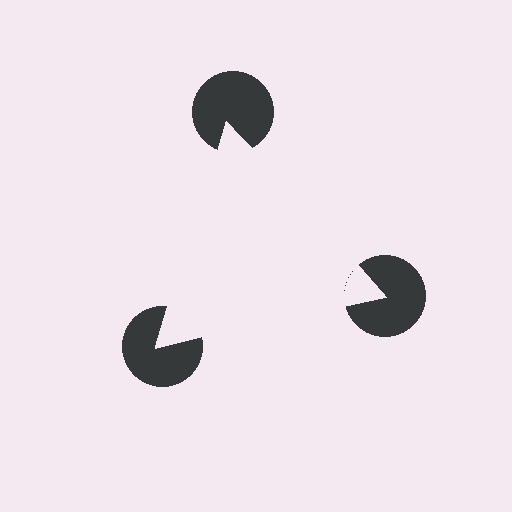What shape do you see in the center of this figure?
An illusory triangle — its edges are inferred from the aligned wedge cuts in the pac-man discs, not physically drawn.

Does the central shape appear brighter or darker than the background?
It typically appears slightly brighter than the background, even though no actual brightness change is drawn.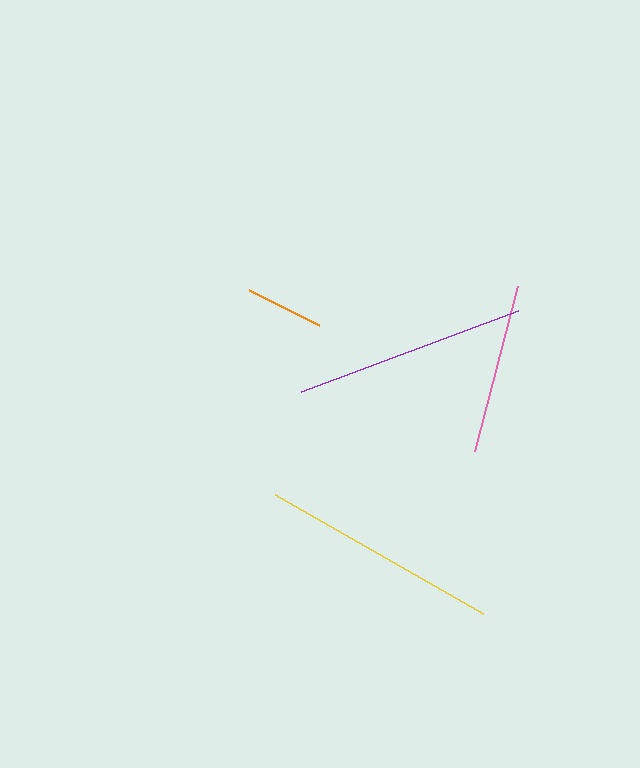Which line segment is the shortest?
The orange line is the shortest at approximately 79 pixels.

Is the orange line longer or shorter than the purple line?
The purple line is longer than the orange line.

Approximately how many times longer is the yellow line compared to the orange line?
The yellow line is approximately 3.1 times the length of the orange line.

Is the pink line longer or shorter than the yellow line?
The yellow line is longer than the pink line.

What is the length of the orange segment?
The orange segment is approximately 79 pixels long.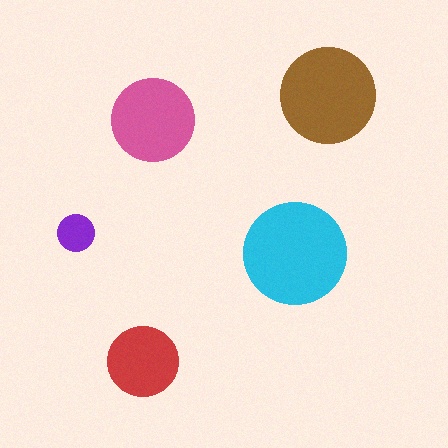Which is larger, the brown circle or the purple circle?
The brown one.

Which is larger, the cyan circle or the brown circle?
The cyan one.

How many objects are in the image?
There are 5 objects in the image.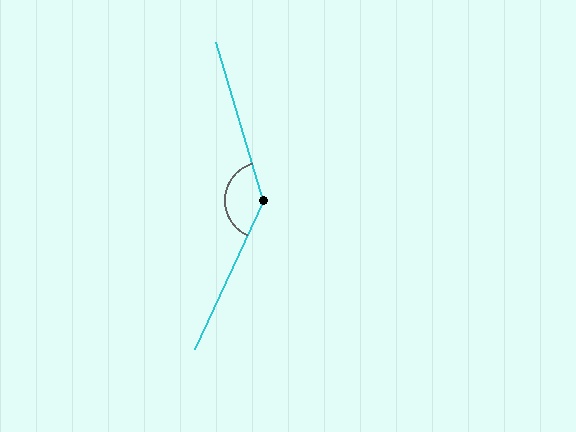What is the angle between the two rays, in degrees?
Approximately 138 degrees.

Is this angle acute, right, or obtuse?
It is obtuse.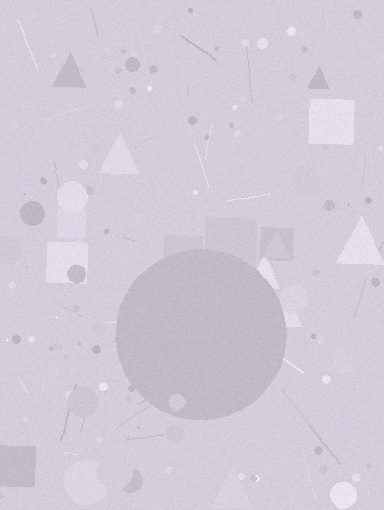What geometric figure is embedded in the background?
A circle is embedded in the background.